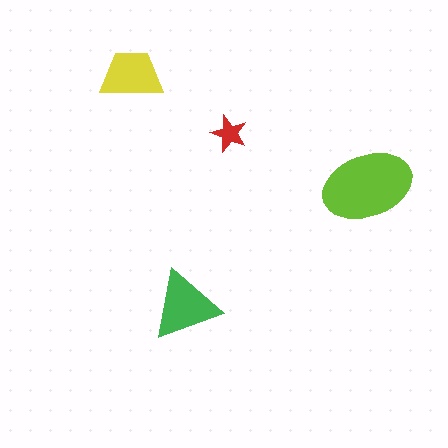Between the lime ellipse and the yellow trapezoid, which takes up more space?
The lime ellipse.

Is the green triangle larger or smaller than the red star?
Larger.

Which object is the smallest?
The red star.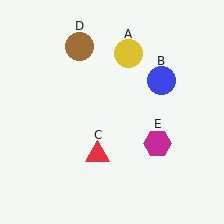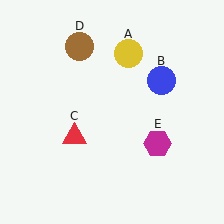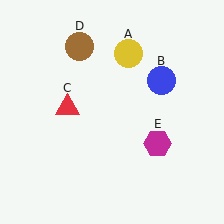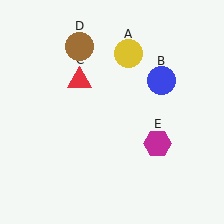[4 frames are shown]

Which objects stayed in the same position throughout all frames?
Yellow circle (object A) and blue circle (object B) and brown circle (object D) and magenta hexagon (object E) remained stationary.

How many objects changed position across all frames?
1 object changed position: red triangle (object C).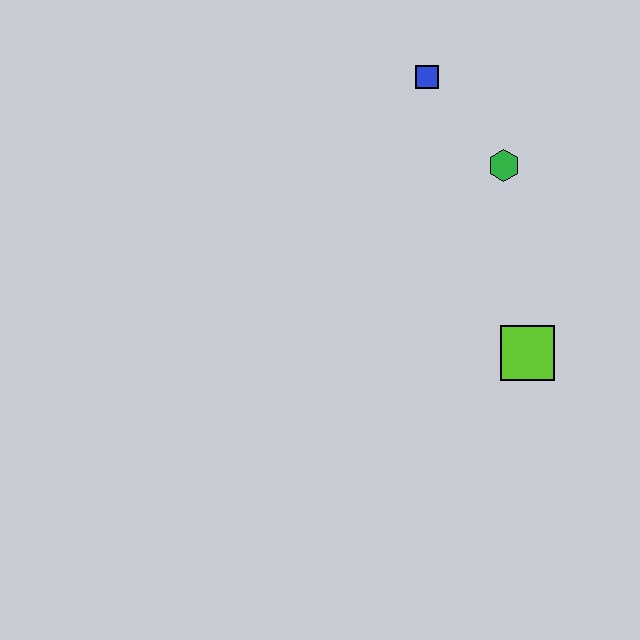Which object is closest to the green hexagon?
The blue square is closest to the green hexagon.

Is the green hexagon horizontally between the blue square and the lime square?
Yes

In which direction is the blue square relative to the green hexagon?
The blue square is above the green hexagon.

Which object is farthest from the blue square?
The lime square is farthest from the blue square.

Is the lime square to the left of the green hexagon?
No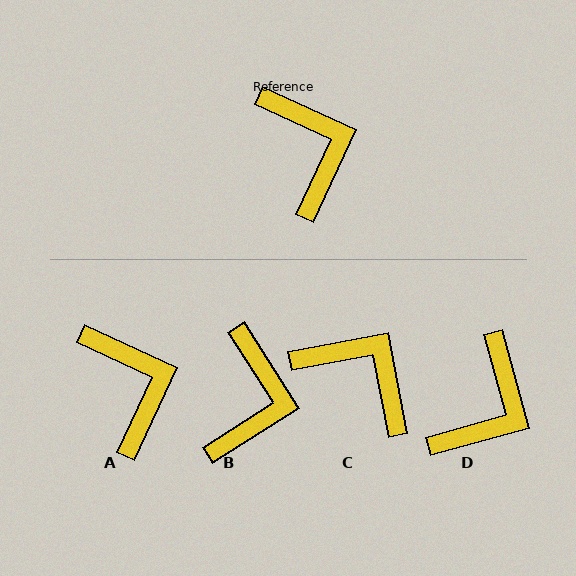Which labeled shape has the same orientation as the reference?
A.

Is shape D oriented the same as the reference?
No, it is off by about 50 degrees.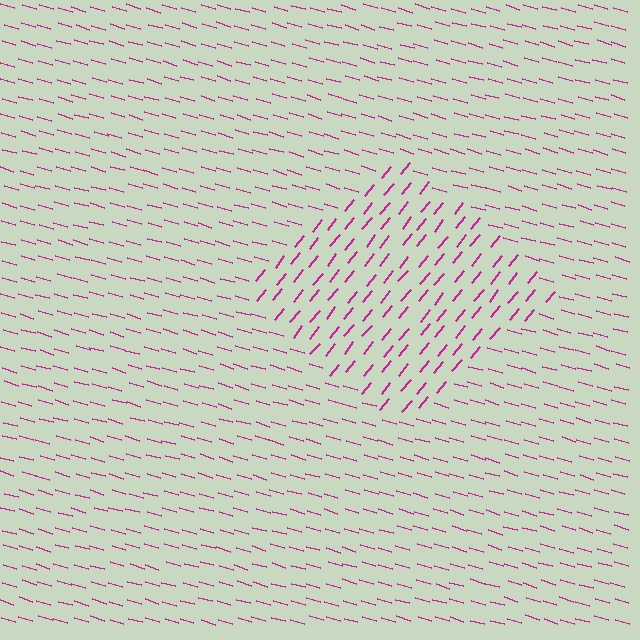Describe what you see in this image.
The image is filled with small magenta line segments. A diamond region in the image has lines oriented differently from the surrounding lines, creating a visible texture boundary.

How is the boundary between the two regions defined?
The boundary is defined purely by a change in line orientation (approximately 67 degrees difference). All lines are the same color and thickness.